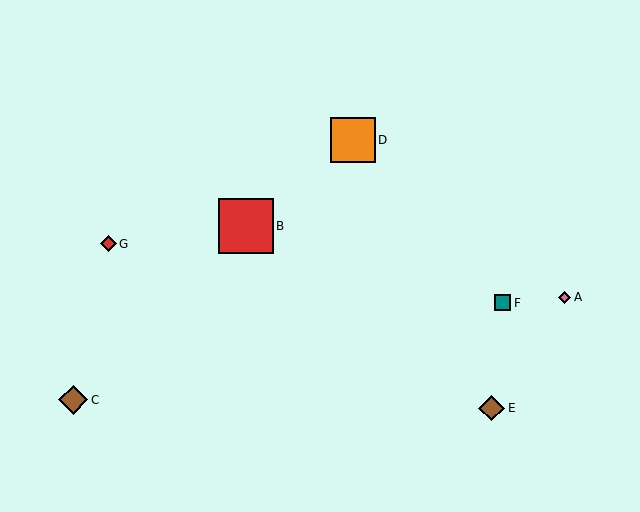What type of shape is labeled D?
Shape D is an orange square.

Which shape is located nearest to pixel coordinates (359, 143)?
The orange square (labeled D) at (353, 140) is nearest to that location.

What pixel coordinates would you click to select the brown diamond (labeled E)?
Click at (492, 408) to select the brown diamond E.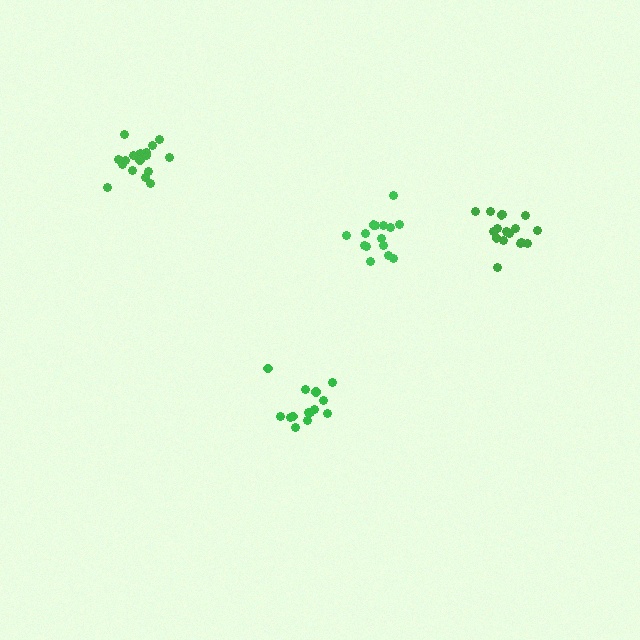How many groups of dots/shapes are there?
There are 4 groups.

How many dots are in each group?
Group 1: 15 dots, Group 2: 19 dots, Group 3: 18 dots, Group 4: 14 dots (66 total).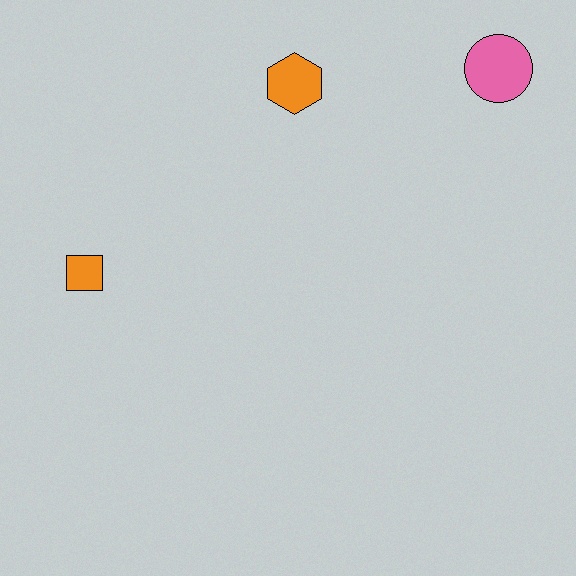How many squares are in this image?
There is 1 square.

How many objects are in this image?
There are 3 objects.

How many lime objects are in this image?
There are no lime objects.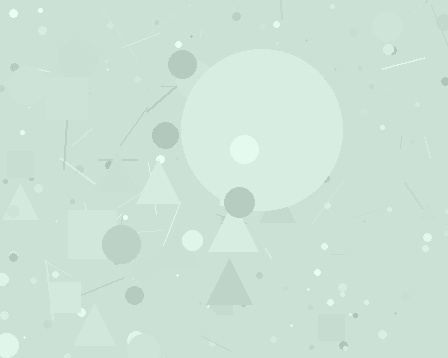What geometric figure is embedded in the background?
A circle is embedded in the background.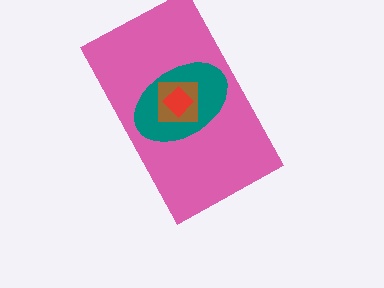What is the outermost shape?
The pink rectangle.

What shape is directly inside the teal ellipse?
The brown square.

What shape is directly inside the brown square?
The red diamond.